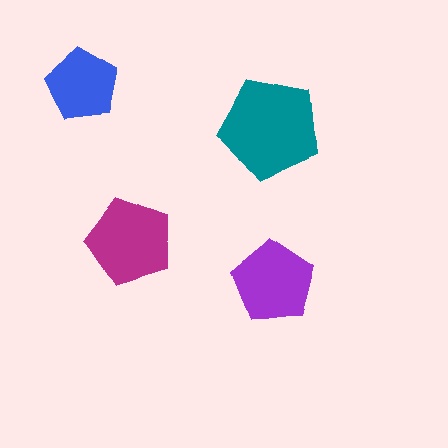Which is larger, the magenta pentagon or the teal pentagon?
The teal one.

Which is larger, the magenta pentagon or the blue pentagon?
The magenta one.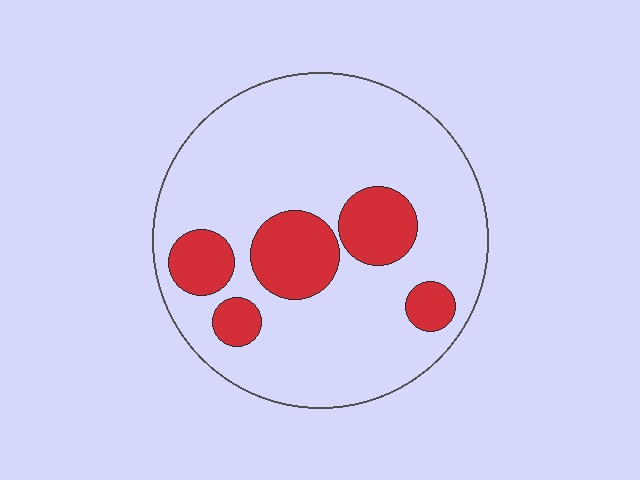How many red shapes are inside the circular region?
5.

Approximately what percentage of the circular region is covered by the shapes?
Approximately 20%.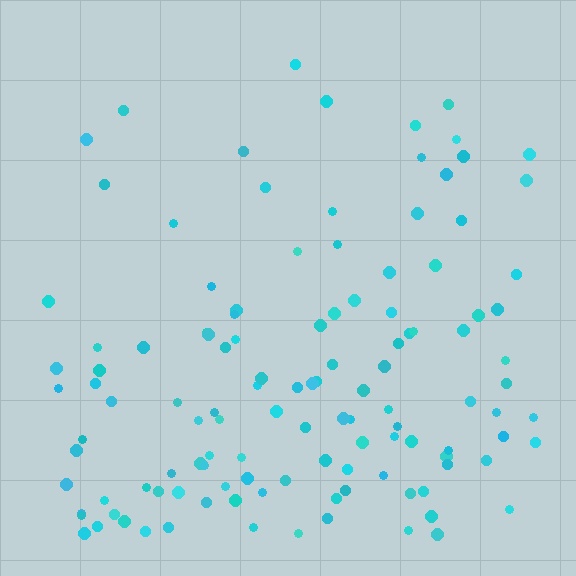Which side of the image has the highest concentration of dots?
The bottom.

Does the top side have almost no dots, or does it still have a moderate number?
Still a moderate number, just noticeably fewer than the bottom.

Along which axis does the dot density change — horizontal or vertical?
Vertical.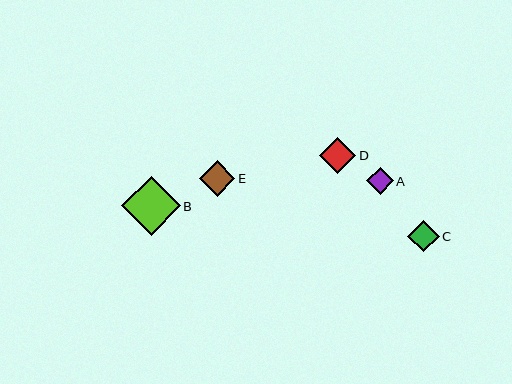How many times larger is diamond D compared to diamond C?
Diamond D is approximately 1.2 times the size of diamond C.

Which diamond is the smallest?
Diamond A is the smallest with a size of approximately 26 pixels.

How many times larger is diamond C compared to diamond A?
Diamond C is approximately 1.2 times the size of diamond A.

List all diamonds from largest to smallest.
From largest to smallest: B, D, E, C, A.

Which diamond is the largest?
Diamond B is the largest with a size of approximately 58 pixels.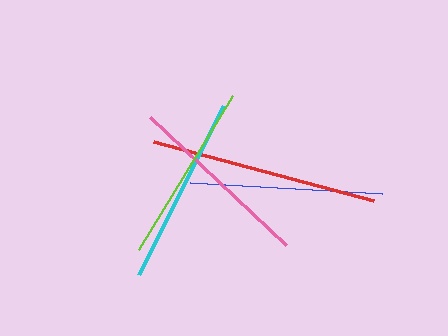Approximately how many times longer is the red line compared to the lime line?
The red line is approximately 1.3 times the length of the lime line.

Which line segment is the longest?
The red line is the longest at approximately 228 pixels.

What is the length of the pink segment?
The pink segment is approximately 187 pixels long.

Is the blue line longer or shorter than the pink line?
The blue line is longer than the pink line.